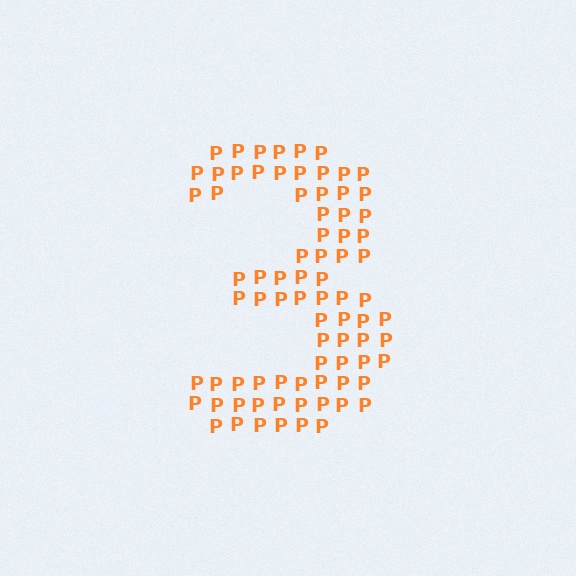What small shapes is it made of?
It is made of small letter P's.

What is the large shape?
The large shape is the digit 3.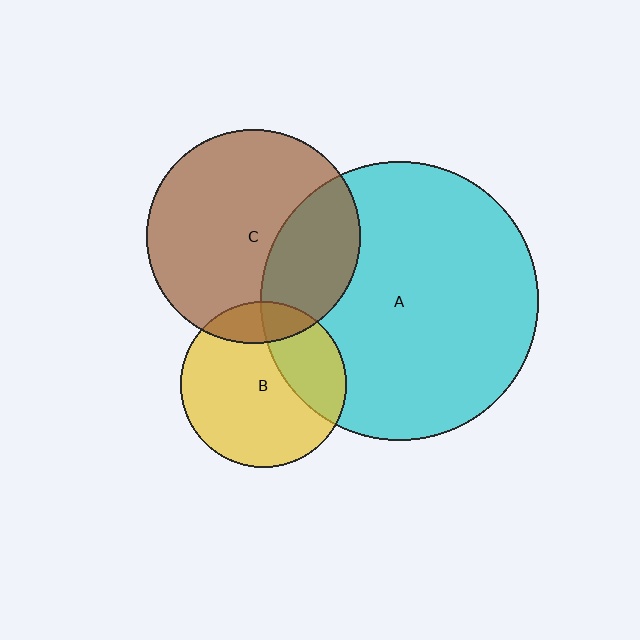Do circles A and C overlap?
Yes.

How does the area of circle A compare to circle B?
Approximately 2.8 times.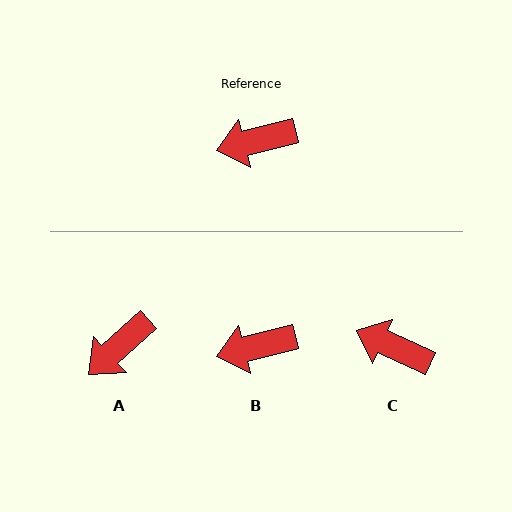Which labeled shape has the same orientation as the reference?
B.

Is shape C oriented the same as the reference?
No, it is off by about 38 degrees.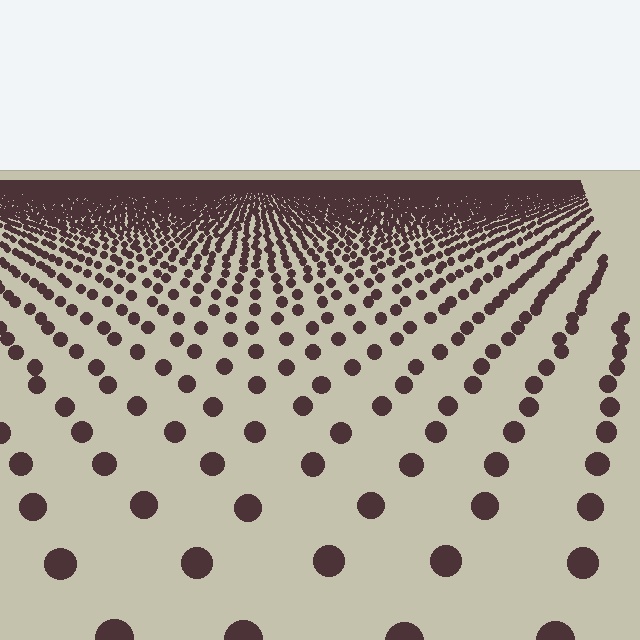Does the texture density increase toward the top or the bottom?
Density increases toward the top.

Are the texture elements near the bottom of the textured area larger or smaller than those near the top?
Larger. Near the bottom, elements are closer to the viewer and appear at a bigger on-screen size.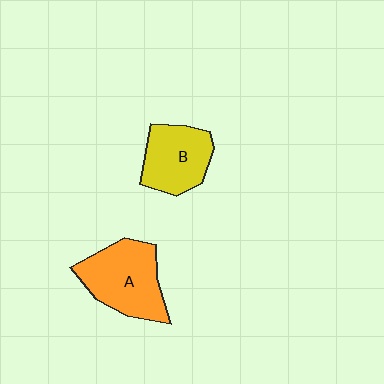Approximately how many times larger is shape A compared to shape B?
Approximately 1.3 times.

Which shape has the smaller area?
Shape B (yellow).